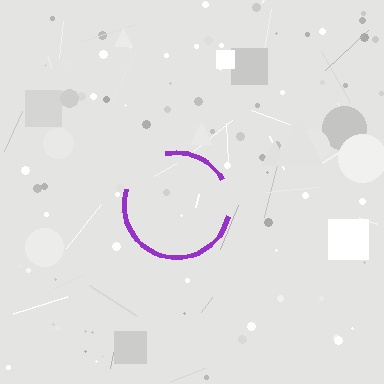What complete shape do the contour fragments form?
The contour fragments form a circle.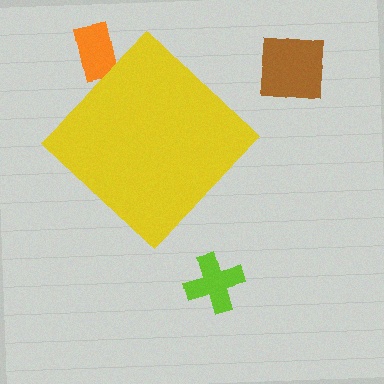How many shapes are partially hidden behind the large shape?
1 shape is partially hidden.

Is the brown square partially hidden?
No, the brown square is fully visible.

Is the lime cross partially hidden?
No, the lime cross is fully visible.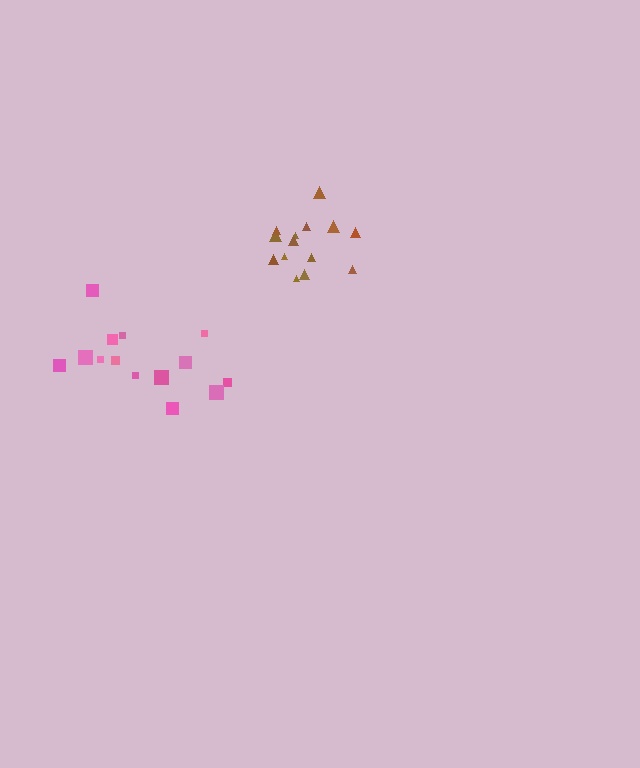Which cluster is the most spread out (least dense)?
Pink.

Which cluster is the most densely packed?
Brown.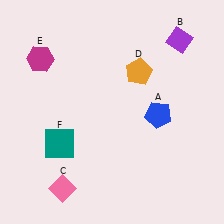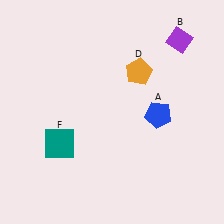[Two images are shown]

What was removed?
The pink diamond (C), the magenta hexagon (E) were removed in Image 2.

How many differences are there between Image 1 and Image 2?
There are 2 differences between the two images.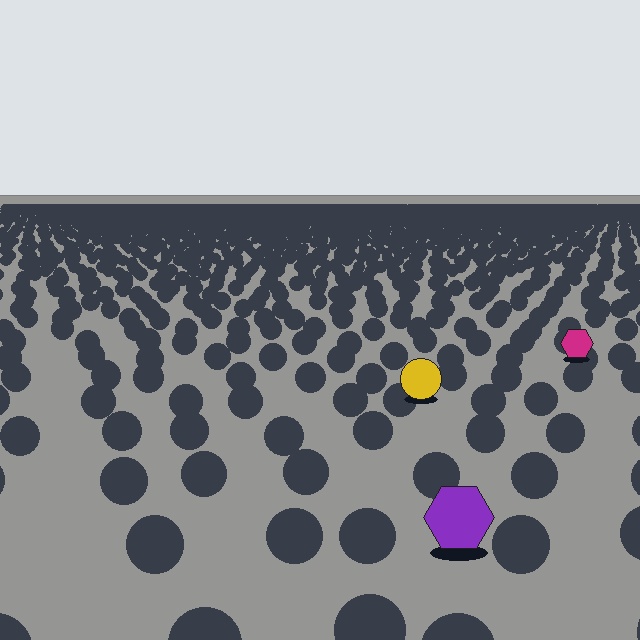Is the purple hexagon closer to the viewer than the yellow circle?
Yes. The purple hexagon is closer — you can tell from the texture gradient: the ground texture is coarser near it.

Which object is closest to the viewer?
The purple hexagon is closest. The texture marks near it are larger and more spread out.